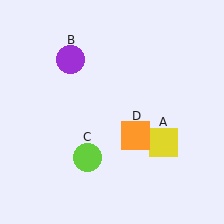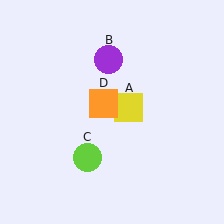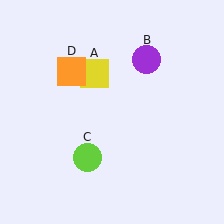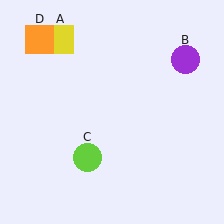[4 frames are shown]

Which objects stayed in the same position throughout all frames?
Lime circle (object C) remained stationary.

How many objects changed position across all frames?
3 objects changed position: yellow square (object A), purple circle (object B), orange square (object D).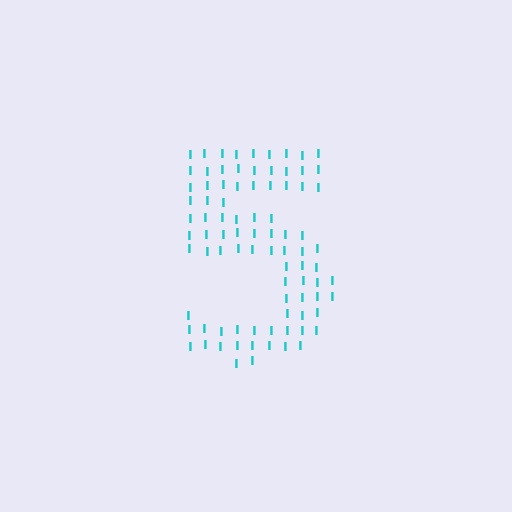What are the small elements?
The small elements are letter I's.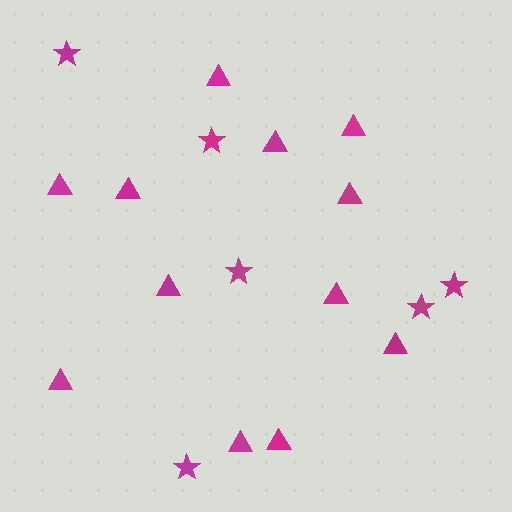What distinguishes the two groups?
There are 2 groups: one group of triangles (12) and one group of stars (6).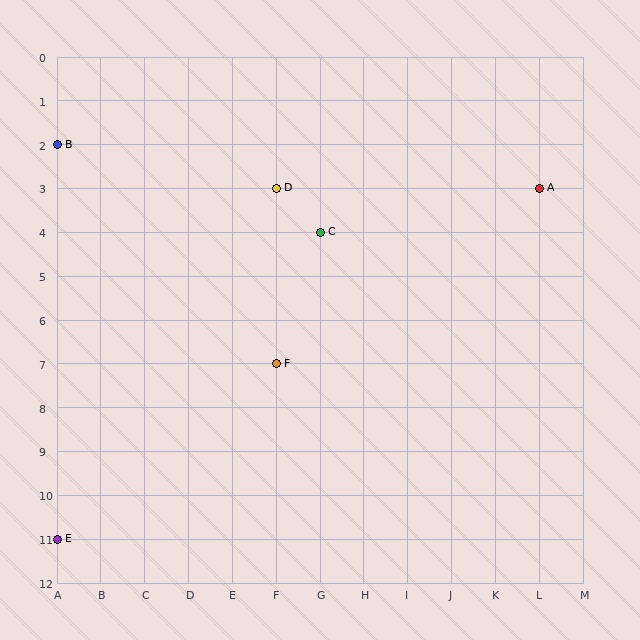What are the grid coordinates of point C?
Point C is at grid coordinates (G, 4).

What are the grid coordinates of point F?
Point F is at grid coordinates (F, 7).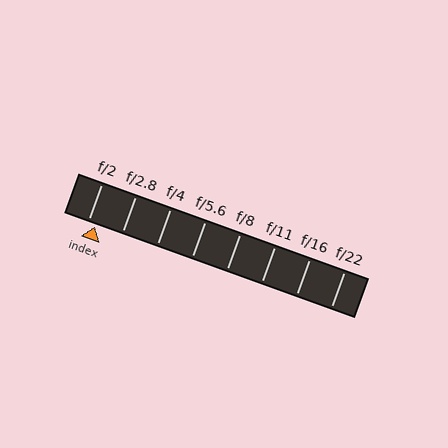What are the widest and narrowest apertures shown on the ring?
The widest aperture shown is f/2 and the narrowest is f/22.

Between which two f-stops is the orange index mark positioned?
The index mark is between f/2 and f/2.8.